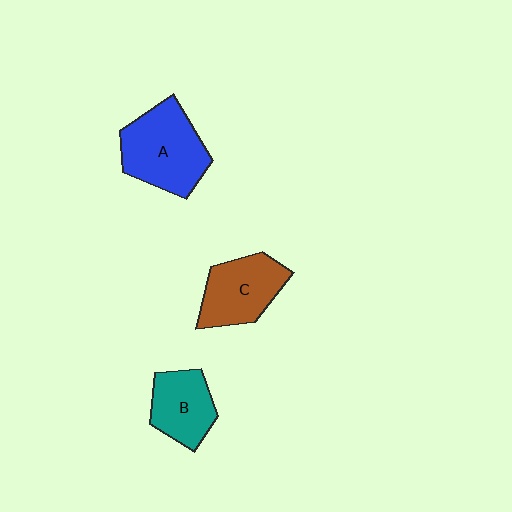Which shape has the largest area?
Shape A (blue).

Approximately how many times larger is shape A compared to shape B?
Approximately 1.5 times.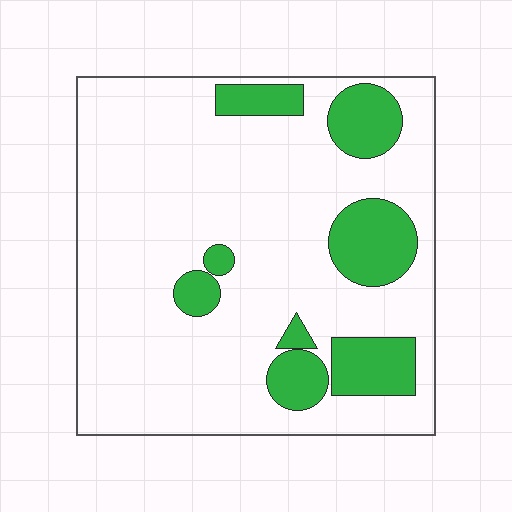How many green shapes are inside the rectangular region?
8.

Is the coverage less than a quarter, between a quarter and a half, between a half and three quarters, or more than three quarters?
Less than a quarter.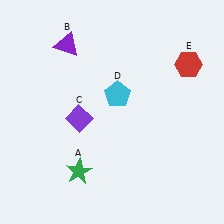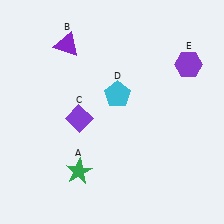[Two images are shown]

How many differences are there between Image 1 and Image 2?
There is 1 difference between the two images.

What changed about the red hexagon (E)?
In Image 1, E is red. In Image 2, it changed to purple.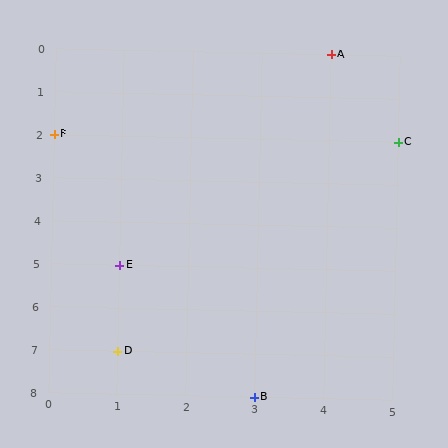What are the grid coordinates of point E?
Point E is at grid coordinates (1, 5).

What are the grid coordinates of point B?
Point B is at grid coordinates (3, 8).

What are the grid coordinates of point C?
Point C is at grid coordinates (5, 2).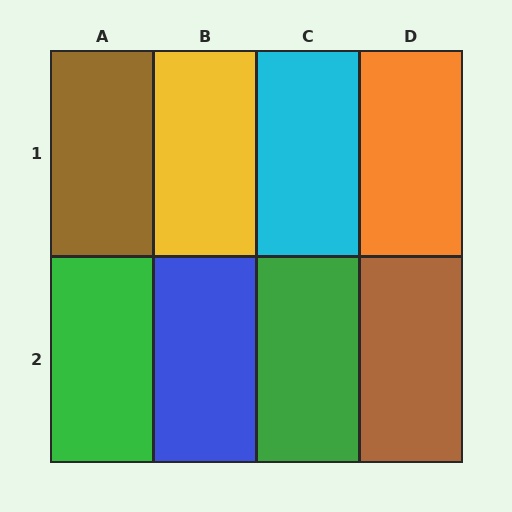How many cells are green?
2 cells are green.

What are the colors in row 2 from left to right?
Green, blue, green, brown.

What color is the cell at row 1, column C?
Cyan.